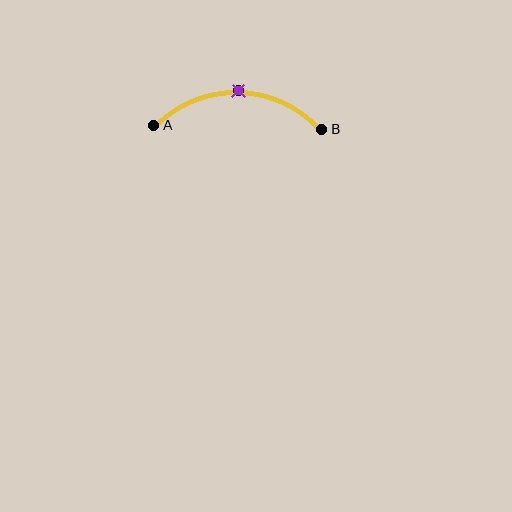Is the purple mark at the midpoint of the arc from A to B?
Yes. The purple mark lies on the arc at equal arc-length from both A and B — it is the arc midpoint.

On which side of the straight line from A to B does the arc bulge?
The arc bulges above the straight line connecting A and B.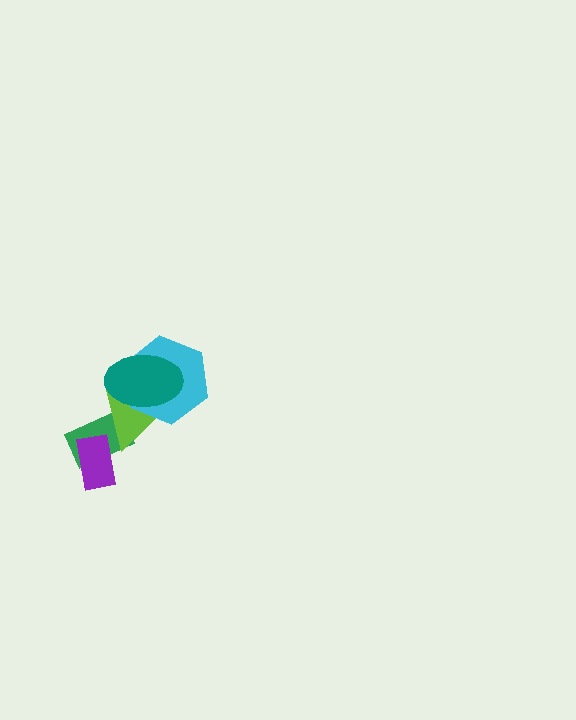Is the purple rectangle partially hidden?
No, no other shape covers it.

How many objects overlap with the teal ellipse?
2 objects overlap with the teal ellipse.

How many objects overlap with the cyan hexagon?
2 objects overlap with the cyan hexagon.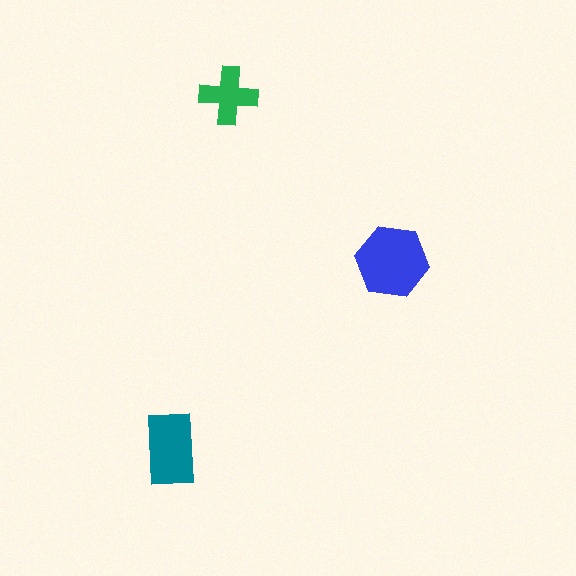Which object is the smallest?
The green cross.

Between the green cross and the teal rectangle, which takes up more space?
The teal rectangle.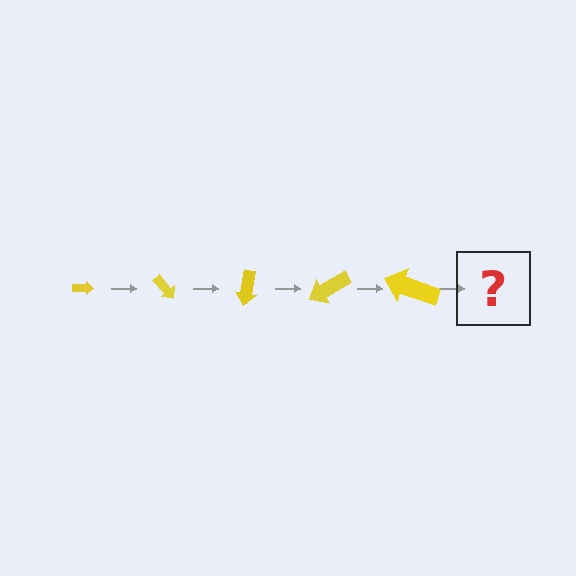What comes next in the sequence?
The next element should be an arrow, larger than the previous one and rotated 250 degrees from the start.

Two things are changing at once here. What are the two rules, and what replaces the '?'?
The two rules are that the arrow grows larger each step and it rotates 50 degrees each step. The '?' should be an arrow, larger than the previous one and rotated 250 degrees from the start.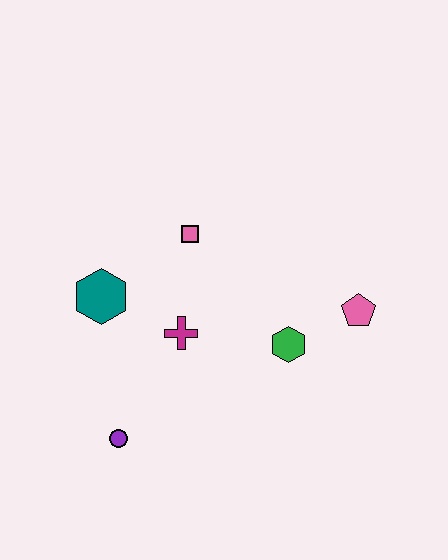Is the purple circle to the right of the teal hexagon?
Yes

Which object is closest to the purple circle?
The magenta cross is closest to the purple circle.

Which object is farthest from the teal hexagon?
The pink pentagon is farthest from the teal hexagon.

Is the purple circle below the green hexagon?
Yes